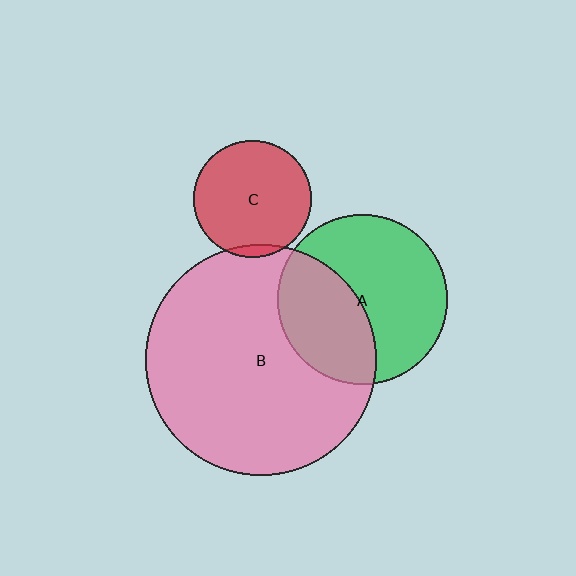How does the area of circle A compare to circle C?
Approximately 2.1 times.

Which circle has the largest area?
Circle B (pink).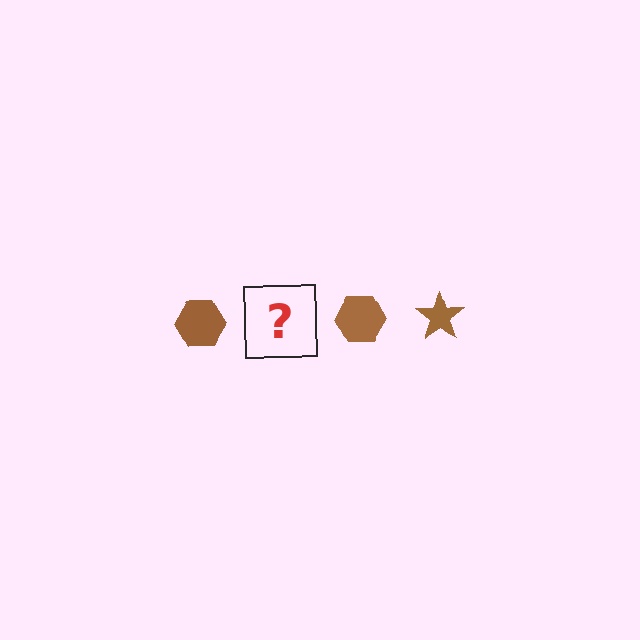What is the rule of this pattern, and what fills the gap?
The rule is that the pattern cycles through hexagon, star shapes in brown. The gap should be filled with a brown star.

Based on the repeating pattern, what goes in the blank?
The blank should be a brown star.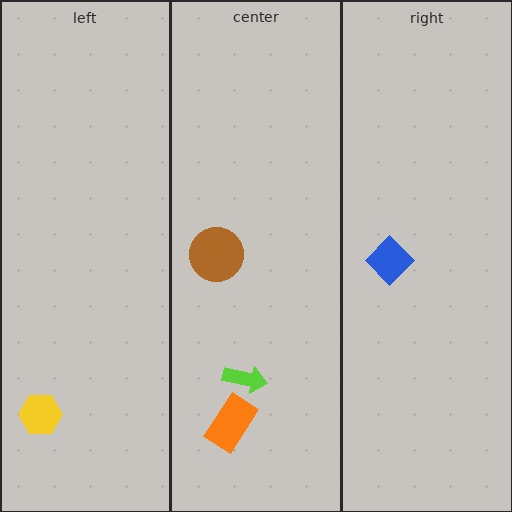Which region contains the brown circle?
The center region.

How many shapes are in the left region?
1.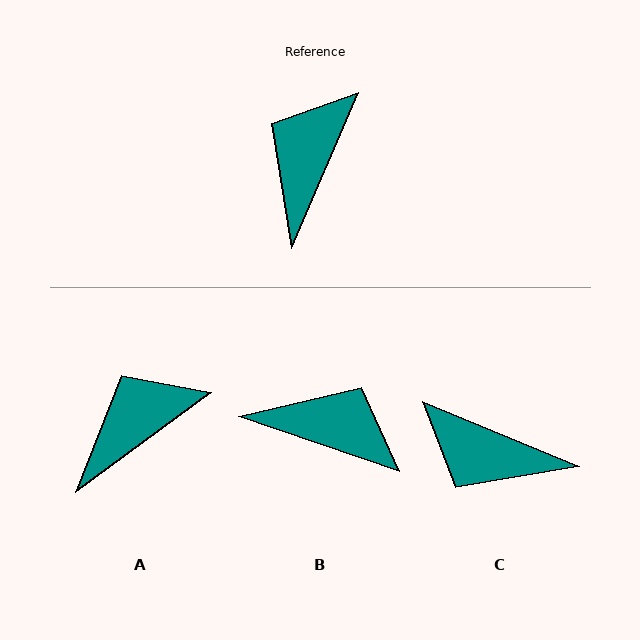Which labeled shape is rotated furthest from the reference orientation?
C, about 91 degrees away.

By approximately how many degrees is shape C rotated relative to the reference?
Approximately 91 degrees counter-clockwise.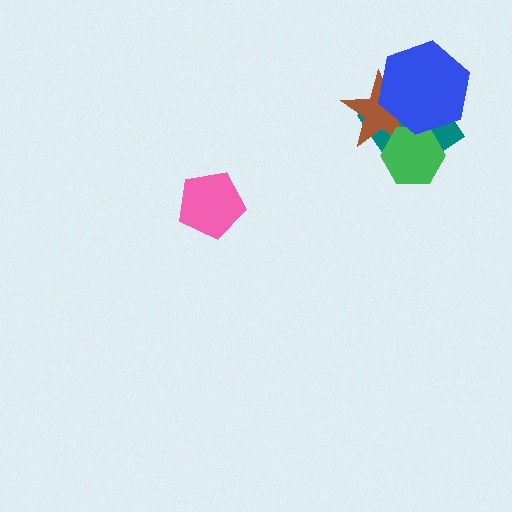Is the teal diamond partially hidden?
Yes, it is partially covered by another shape.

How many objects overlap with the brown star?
3 objects overlap with the brown star.